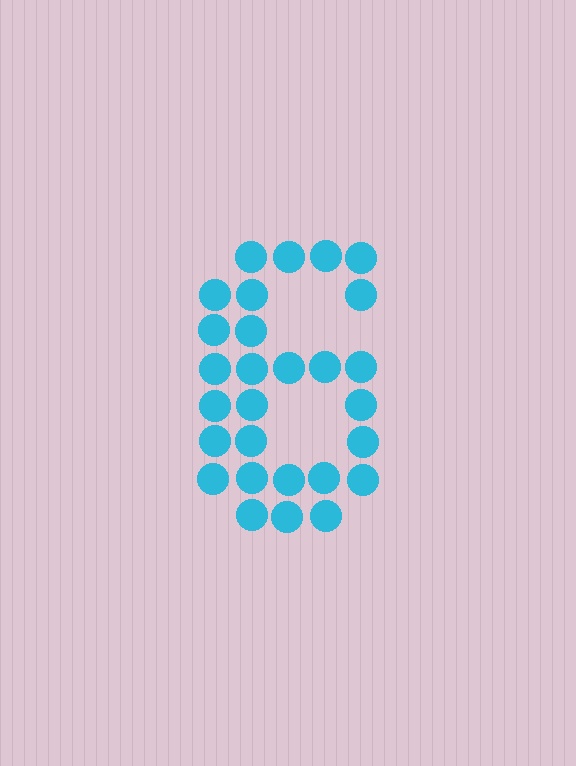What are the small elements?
The small elements are circles.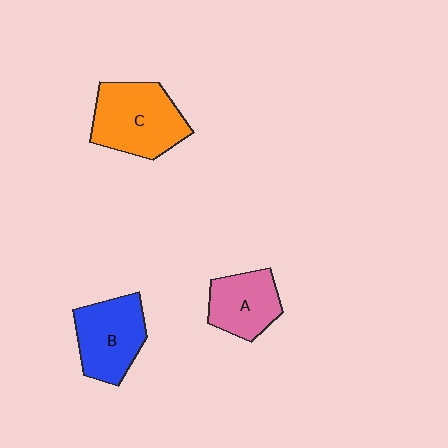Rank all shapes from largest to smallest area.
From largest to smallest: C (orange), B (blue), A (pink).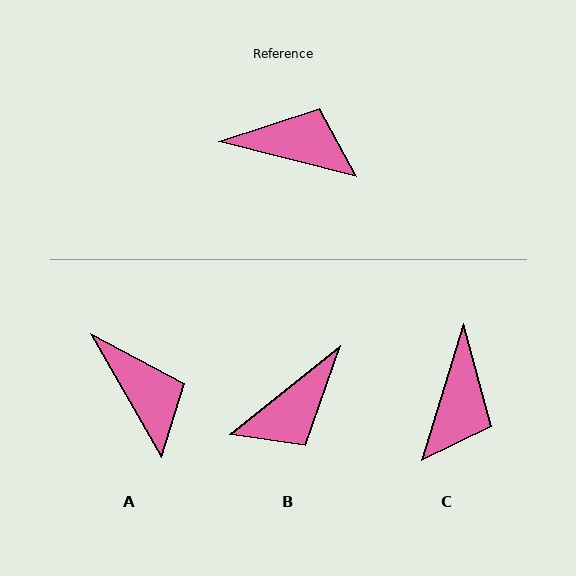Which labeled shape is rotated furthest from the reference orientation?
B, about 127 degrees away.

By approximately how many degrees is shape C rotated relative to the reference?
Approximately 93 degrees clockwise.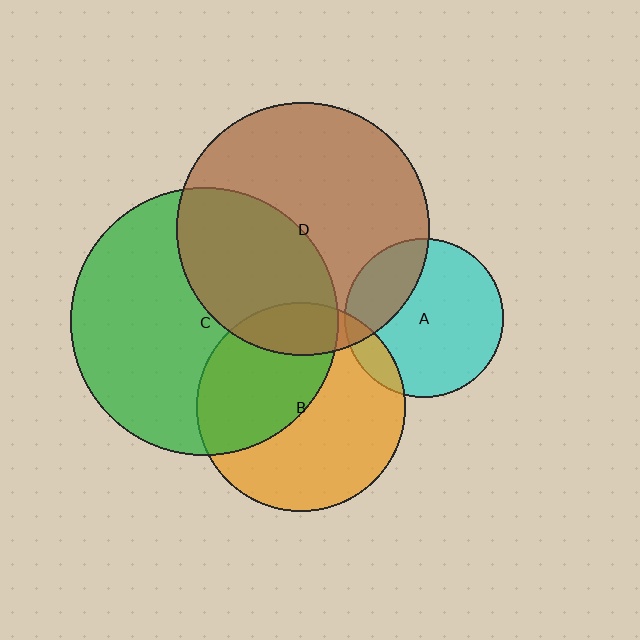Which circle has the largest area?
Circle C (green).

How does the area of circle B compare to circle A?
Approximately 1.7 times.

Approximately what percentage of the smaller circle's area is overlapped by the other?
Approximately 10%.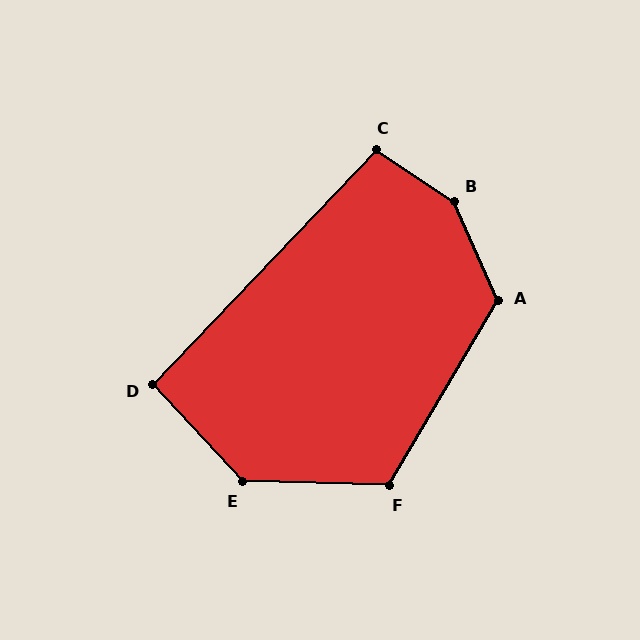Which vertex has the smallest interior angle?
D, at approximately 94 degrees.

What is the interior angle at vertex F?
Approximately 119 degrees (obtuse).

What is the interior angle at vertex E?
Approximately 134 degrees (obtuse).